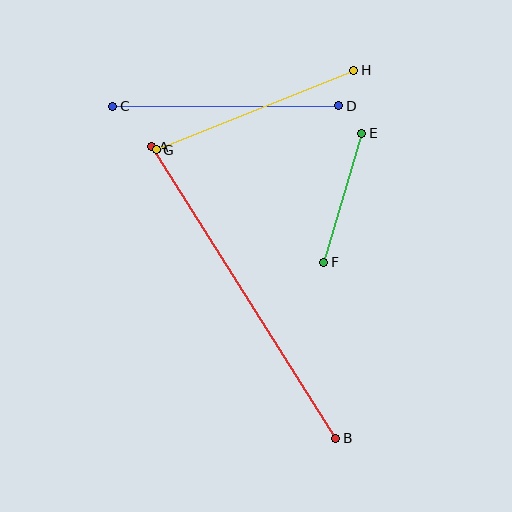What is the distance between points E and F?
The distance is approximately 135 pixels.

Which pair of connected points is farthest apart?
Points A and B are farthest apart.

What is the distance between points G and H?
The distance is approximately 213 pixels.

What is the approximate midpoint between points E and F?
The midpoint is at approximately (343, 198) pixels.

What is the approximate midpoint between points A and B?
The midpoint is at approximately (244, 293) pixels.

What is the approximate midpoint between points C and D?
The midpoint is at approximately (226, 106) pixels.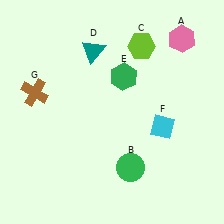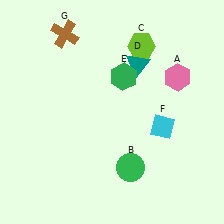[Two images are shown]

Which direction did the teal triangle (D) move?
The teal triangle (D) moved right.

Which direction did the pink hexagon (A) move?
The pink hexagon (A) moved down.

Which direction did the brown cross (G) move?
The brown cross (G) moved up.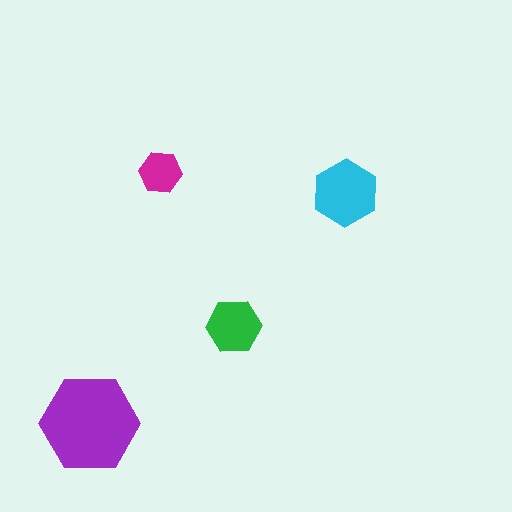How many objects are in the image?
There are 4 objects in the image.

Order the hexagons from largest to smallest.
the purple one, the cyan one, the green one, the magenta one.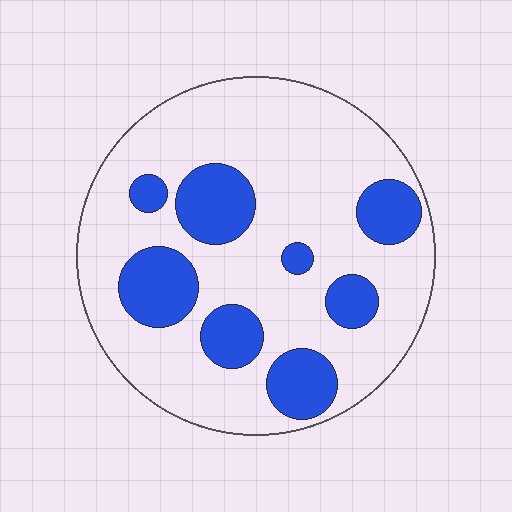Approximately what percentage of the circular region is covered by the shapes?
Approximately 25%.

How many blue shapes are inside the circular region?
8.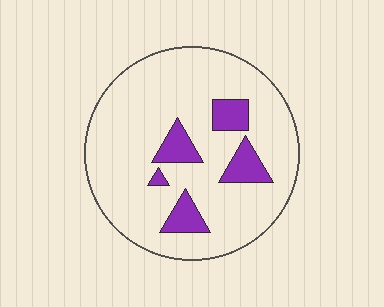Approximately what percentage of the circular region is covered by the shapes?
Approximately 15%.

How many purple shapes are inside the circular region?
5.